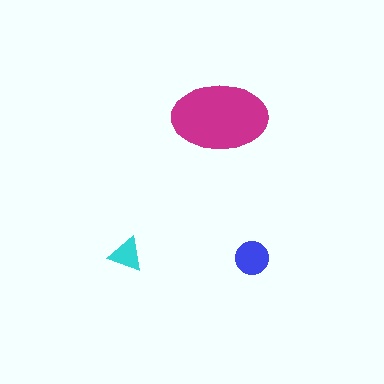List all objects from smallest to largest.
The cyan triangle, the blue circle, the magenta ellipse.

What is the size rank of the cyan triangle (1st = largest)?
3rd.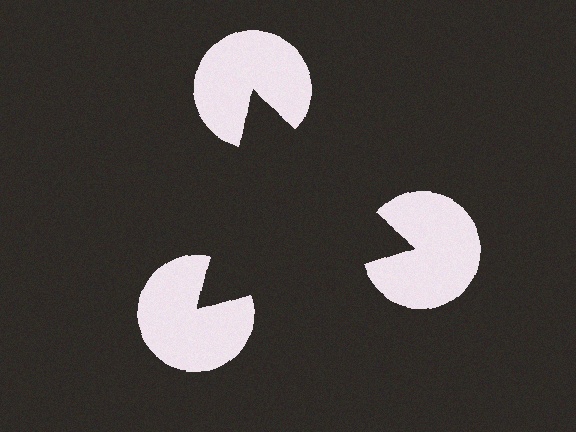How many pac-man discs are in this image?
There are 3 — one at each vertex of the illusory triangle.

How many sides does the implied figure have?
3 sides.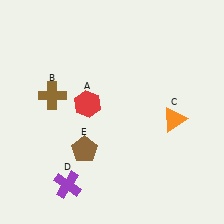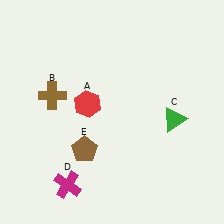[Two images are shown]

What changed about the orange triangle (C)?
In Image 1, C is orange. In Image 2, it changed to green.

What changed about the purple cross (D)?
In Image 1, D is purple. In Image 2, it changed to magenta.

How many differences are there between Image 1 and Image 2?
There are 2 differences between the two images.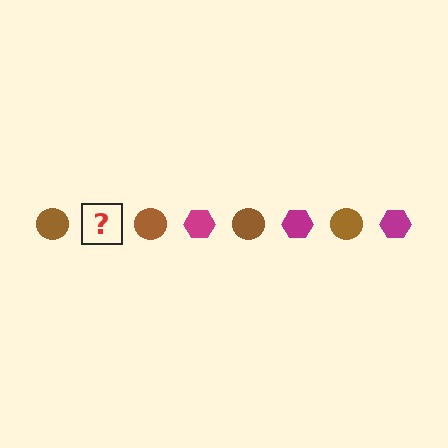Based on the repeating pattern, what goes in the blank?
The blank should be a magenta hexagon.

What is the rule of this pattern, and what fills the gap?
The rule is that the pattern alternates between brown circle and magenta hexagon. The gap should be filled with a magenta hexagon.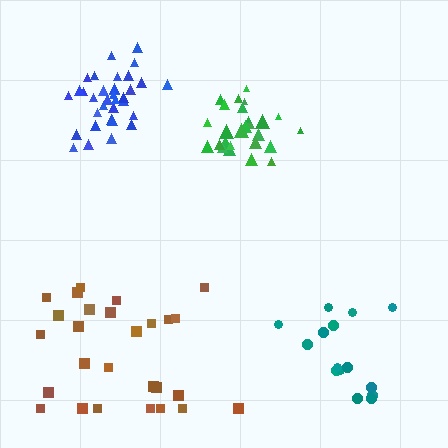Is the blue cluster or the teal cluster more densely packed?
Blue.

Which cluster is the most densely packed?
Blue.